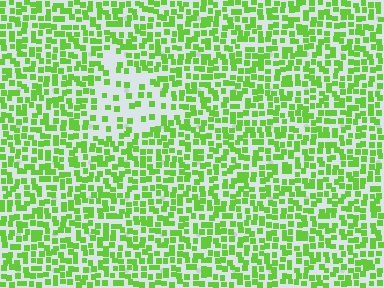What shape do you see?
I see a triangle.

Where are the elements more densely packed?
The elements are more densely packed outside the triangle boundary.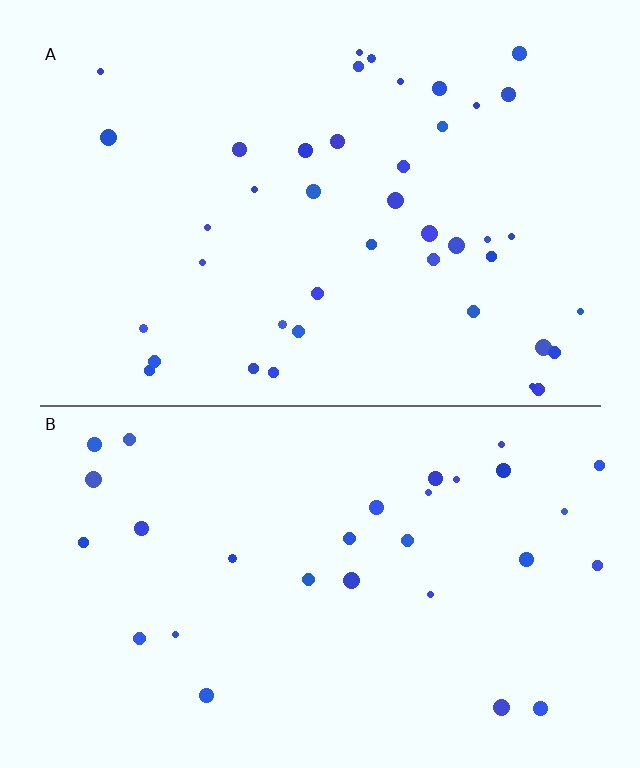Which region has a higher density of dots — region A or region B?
A (the top).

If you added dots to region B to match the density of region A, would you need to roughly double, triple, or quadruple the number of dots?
Approximately double.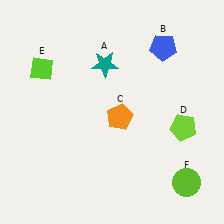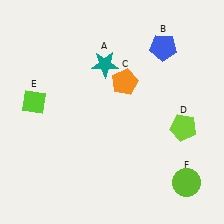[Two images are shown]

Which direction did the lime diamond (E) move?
The lime diamond (E) moved down.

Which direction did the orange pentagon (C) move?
The orange pentagon (C) moved up.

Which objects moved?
The objects that moved are: the orange pentagon (C), the lime diamond (E).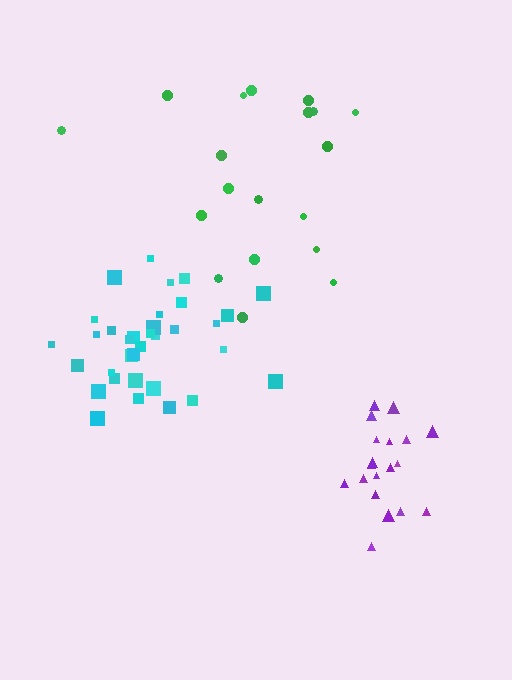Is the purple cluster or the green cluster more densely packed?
Purple.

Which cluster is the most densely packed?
Purple.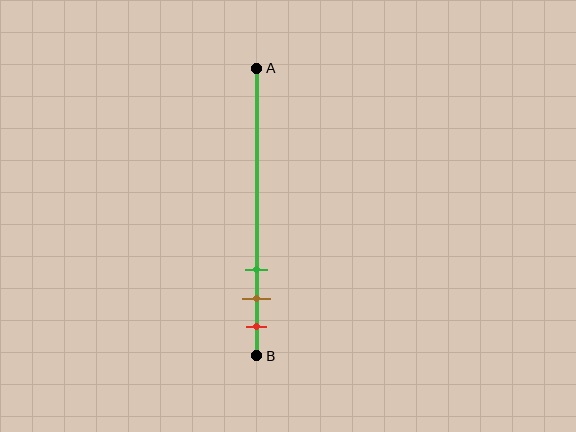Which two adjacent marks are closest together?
The brown and red marks are the closest adjacent pair.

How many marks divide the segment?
There are 3 marks dividing the segment.